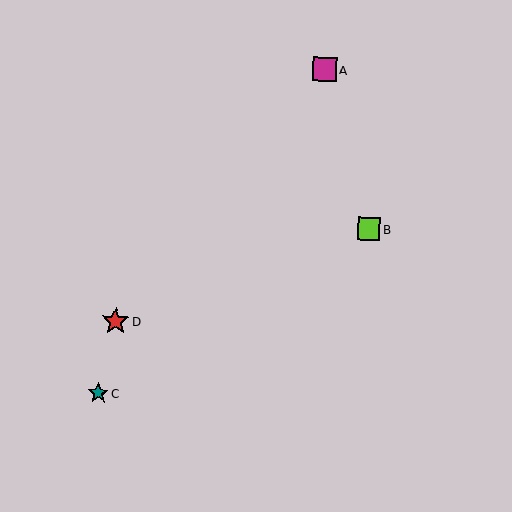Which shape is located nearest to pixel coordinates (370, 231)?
The lime square (labeled B) at (369, 229) is nearest to that location.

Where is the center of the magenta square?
The center of the magenta square is at (324, 69).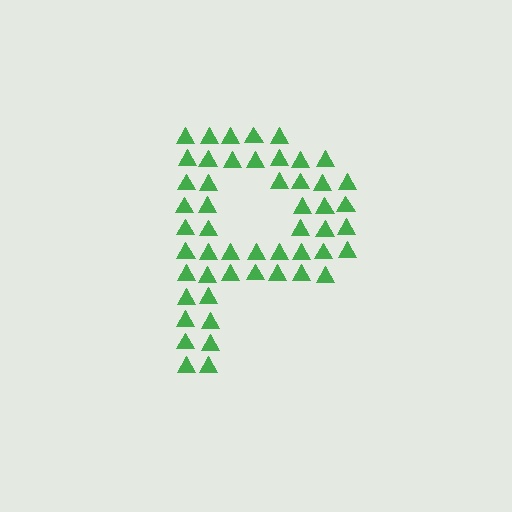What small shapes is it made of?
It is made of small triangles.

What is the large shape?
The large shape is the letter P.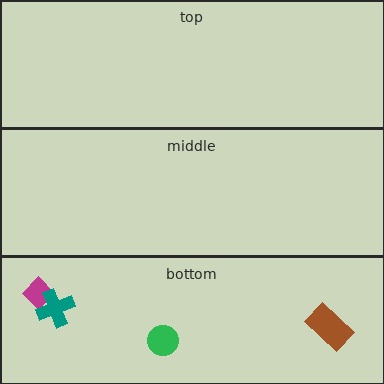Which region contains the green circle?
The bottom region.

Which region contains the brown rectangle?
The bottom region.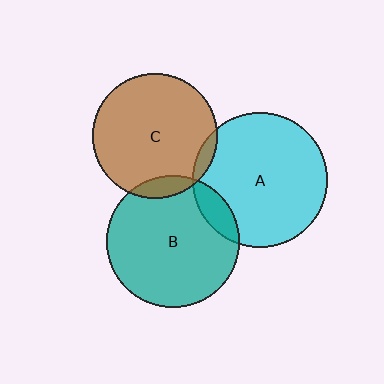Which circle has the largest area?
Circle A (cyan).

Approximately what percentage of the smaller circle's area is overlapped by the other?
Approximately 10%.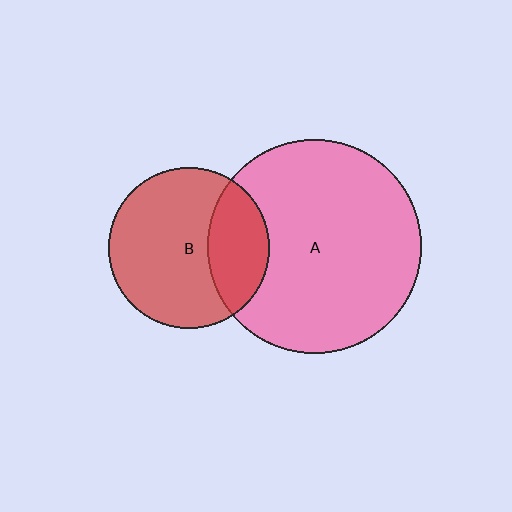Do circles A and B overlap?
Yes.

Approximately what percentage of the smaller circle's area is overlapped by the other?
Approximately 30%.